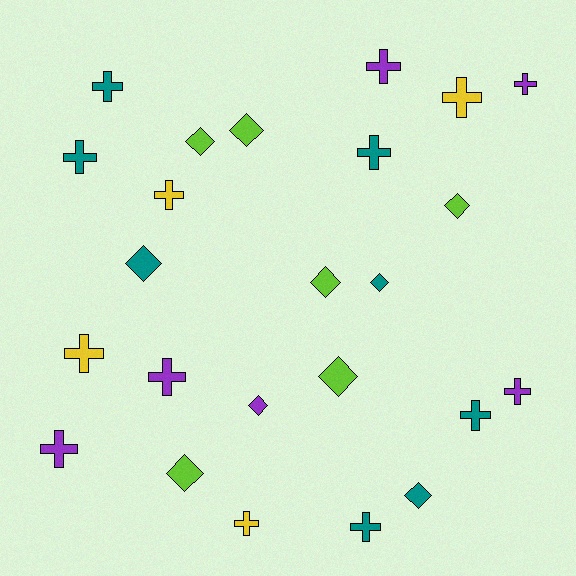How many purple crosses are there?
There are 5 purple crosses.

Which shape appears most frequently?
Cross, with 14 objects.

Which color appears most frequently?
Teal, with 8 objects.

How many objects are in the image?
There are 24 objects.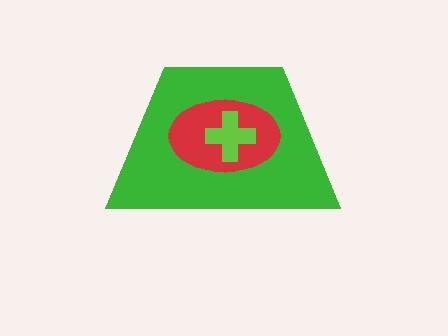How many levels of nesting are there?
3.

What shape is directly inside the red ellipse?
The lime cross.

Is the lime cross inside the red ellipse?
Yes.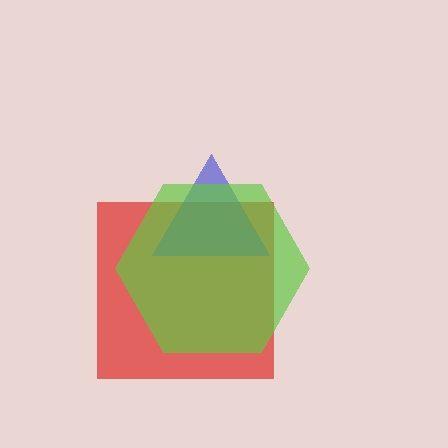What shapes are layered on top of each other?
The layered shapes are: a red square, a blue triangle, a lime hexagon.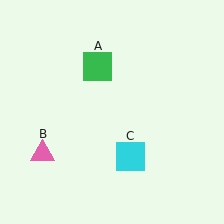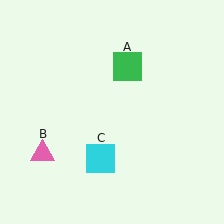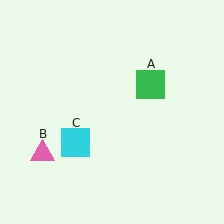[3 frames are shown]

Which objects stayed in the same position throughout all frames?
Pink triangle (object B) remained stationary.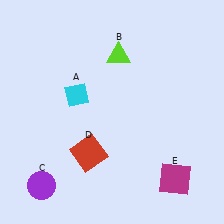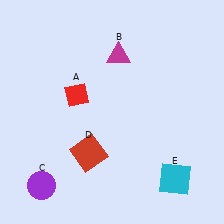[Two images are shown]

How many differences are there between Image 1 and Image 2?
There are 3 differences between the two images.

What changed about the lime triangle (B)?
In Image 1, B is lime. In Image 2, it changed to magenta.